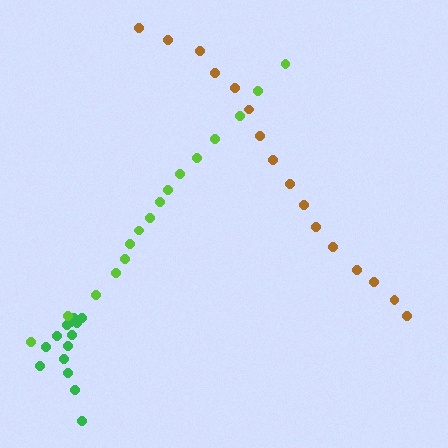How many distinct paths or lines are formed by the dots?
There are 3 distinct paths.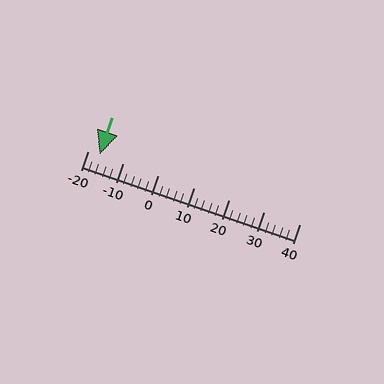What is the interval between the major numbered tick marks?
The major tick marks are spaced 10 units apart.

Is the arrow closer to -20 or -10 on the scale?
The arrow is closer to -20.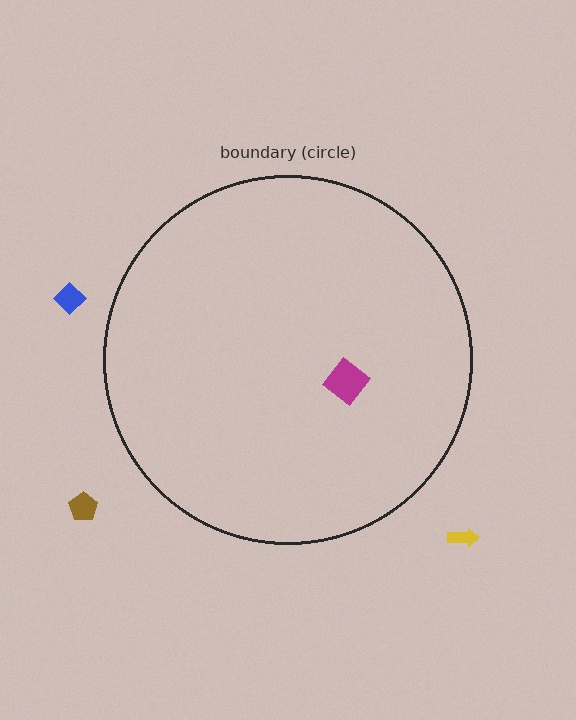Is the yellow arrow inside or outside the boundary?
Outside.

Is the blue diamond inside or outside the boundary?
Outside.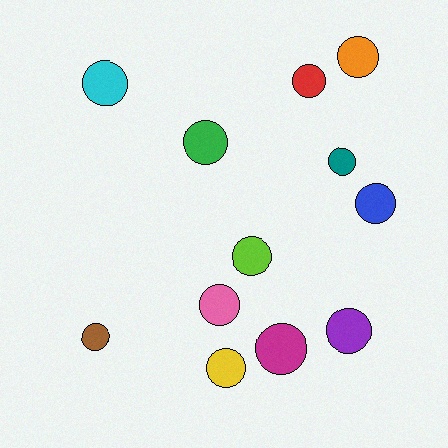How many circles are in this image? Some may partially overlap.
There are 12 circles.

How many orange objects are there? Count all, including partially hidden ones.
There is 1 orange object.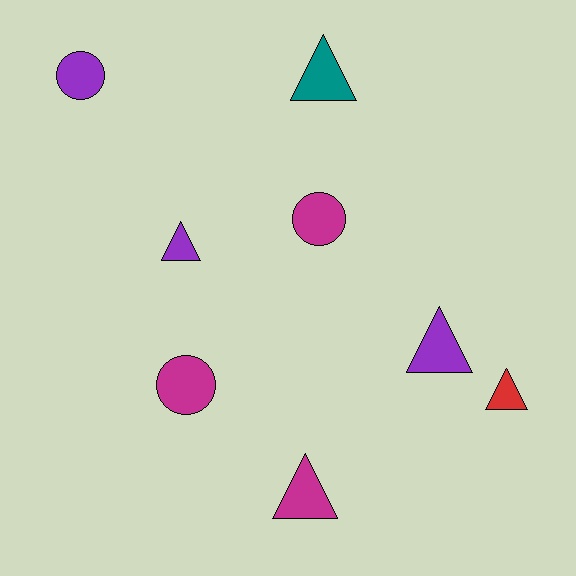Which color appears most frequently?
Purple, with 3 objects.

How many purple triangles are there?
There are 2 purple triangles.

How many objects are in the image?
There are 8 objects.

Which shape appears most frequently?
Triangle, with 5 objects.